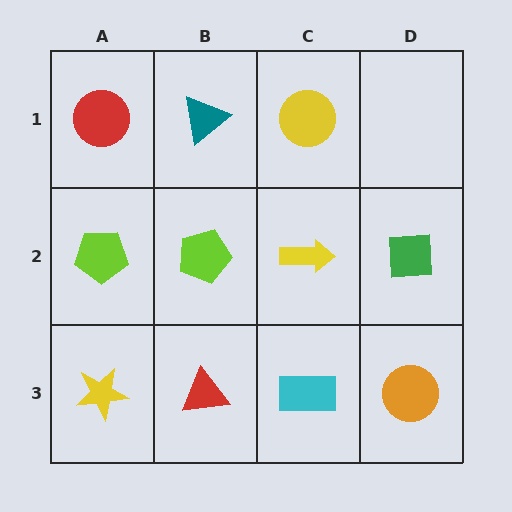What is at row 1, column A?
A red circle.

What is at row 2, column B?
A lime pentagon.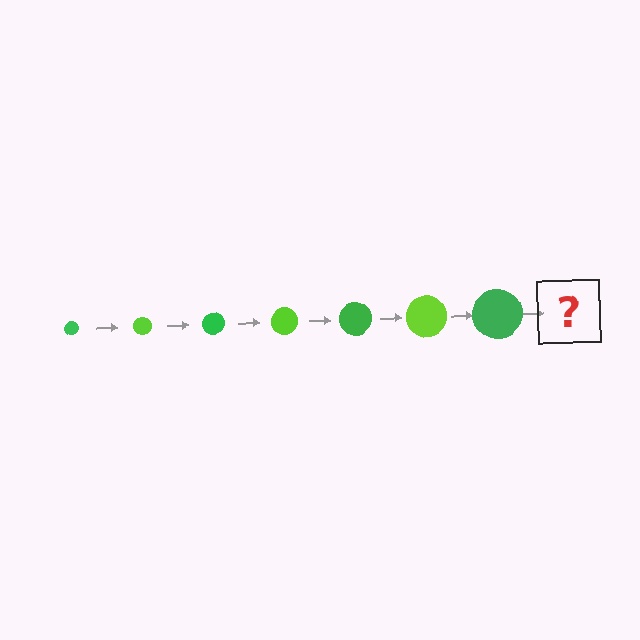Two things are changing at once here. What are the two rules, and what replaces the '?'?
The two rules are that the circle grows larger each step and the color cycles through green and lime. The '?' should be a lime circle, larger than the previous one.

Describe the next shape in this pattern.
It should be a lime circle, larger than the previous one.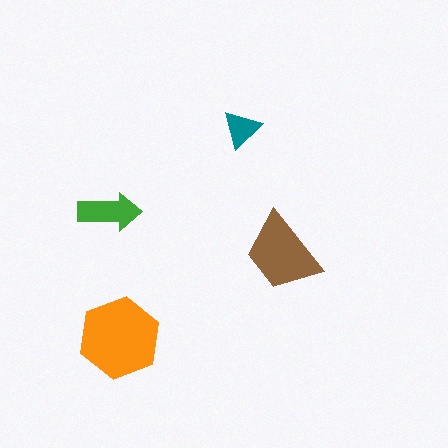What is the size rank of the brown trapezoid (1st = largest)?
2nd.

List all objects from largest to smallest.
The orange hexagon, the brown trapezoid, the green arrow, the teal triangle.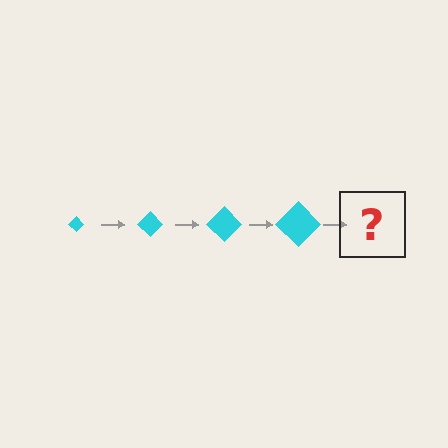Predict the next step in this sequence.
The next step is a cyan diamond, larger than the previous one.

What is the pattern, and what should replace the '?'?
The pattern is that the diamond gets progressively larger each step. The '?' should be a cyan diamond, larger than the previous one.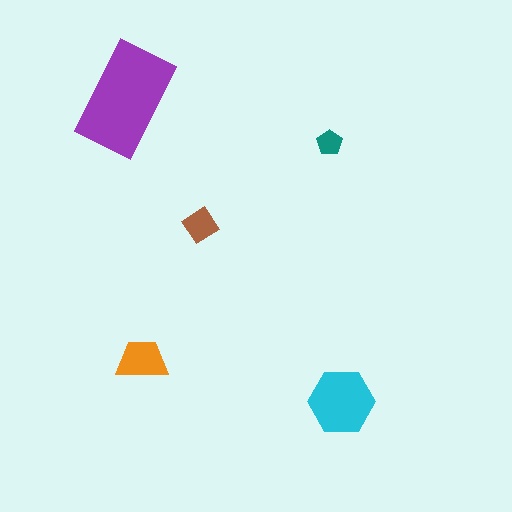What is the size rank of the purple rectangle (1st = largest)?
1st.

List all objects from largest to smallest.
The purple rectangle, the cyan hexagon, the orange trapezoid, the brown diamond, the teal pentagon.